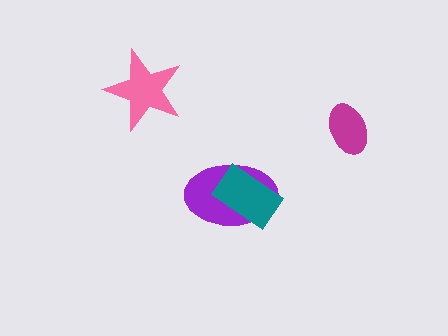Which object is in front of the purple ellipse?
The teal rectangle is in front of the purple ellipse.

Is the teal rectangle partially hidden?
No, no other shape covers it.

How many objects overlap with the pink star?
0 objects overlap with the pink star.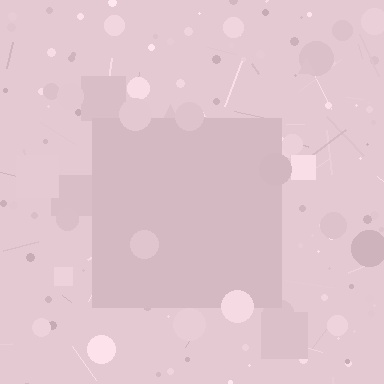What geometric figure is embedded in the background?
A square is embedded in the background.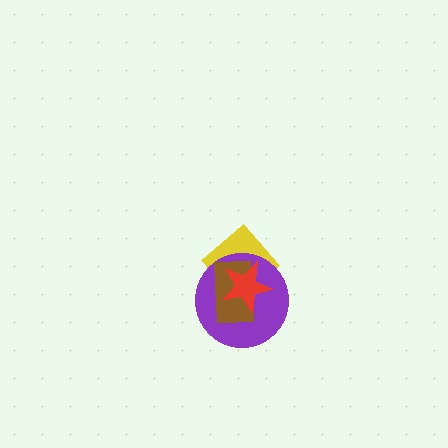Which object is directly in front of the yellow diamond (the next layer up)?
The purple circle is directly in front of the yellow diamond.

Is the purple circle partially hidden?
Yes, it is partially covered by another shape.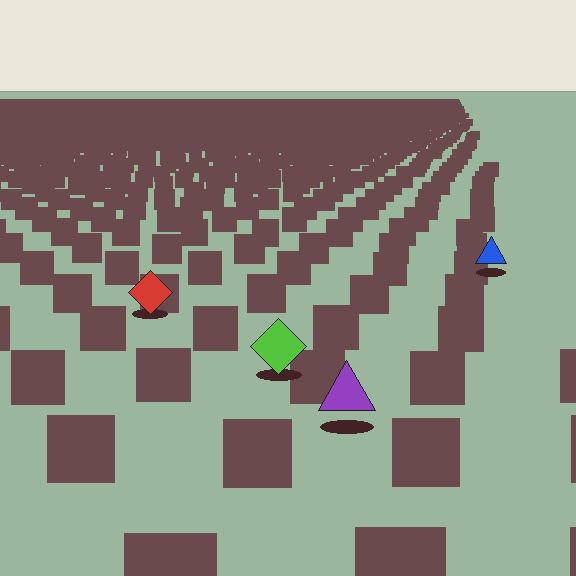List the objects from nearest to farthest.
From nearest to farthest: the purple triangle, the lime diamond, the red diamond, the blue triangle.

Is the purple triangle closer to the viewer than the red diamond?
Yes. The purple triangle is closer — you can tell from the texture gradient: the ground texture is coarser near it.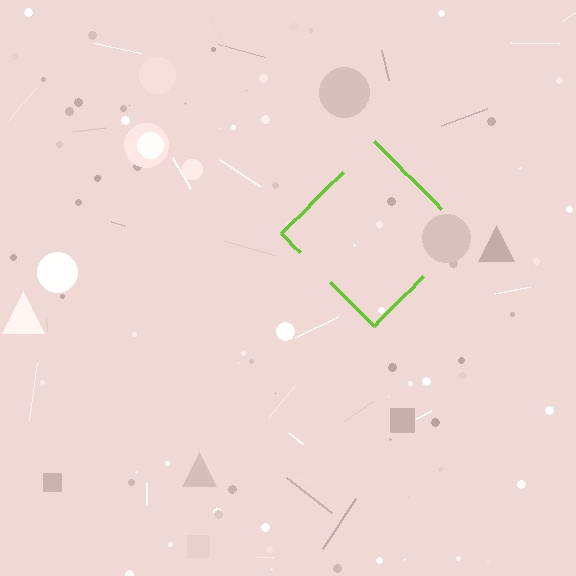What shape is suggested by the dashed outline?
The dashed outline suggests a diamond.